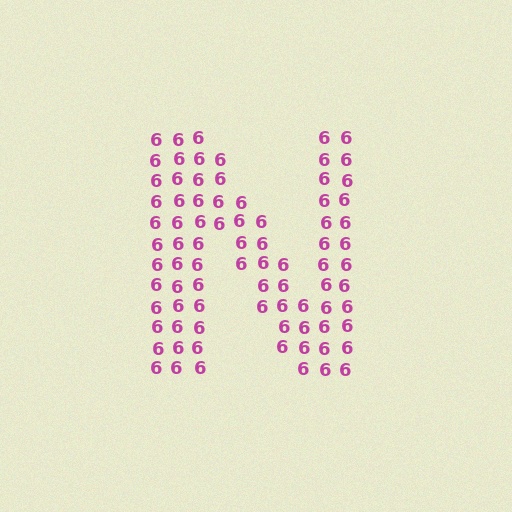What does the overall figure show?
The overall figure shows the letter N.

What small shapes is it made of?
It is made of small digit 6's.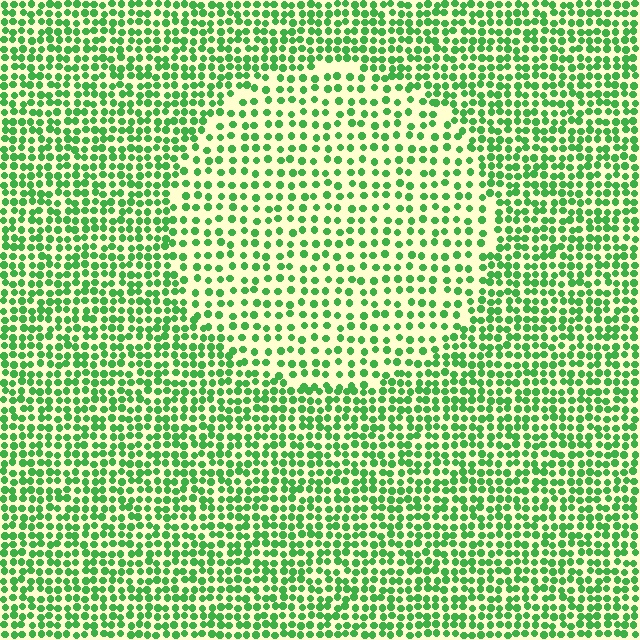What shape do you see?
I see a circle.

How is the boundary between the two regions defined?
The boundary is defined by a change in element density (approximately 1.7x ratio). All elements are the same color, size, and shape.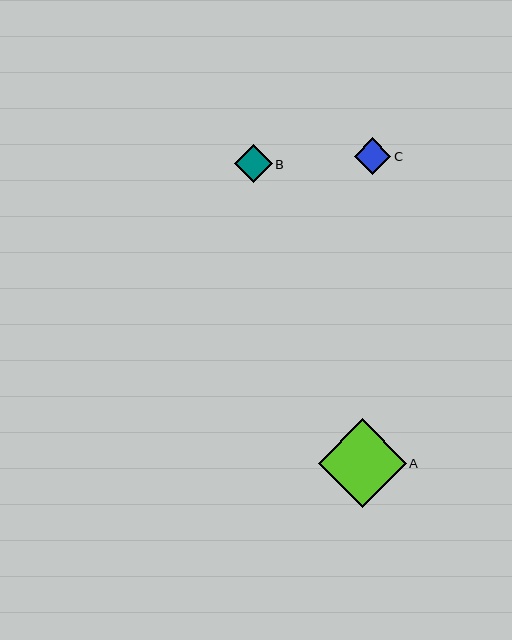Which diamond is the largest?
Diamond A is the largest with a size of approximately 88 pixels.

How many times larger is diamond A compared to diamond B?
Diamond A is approximately 2.3 times the size of diamond B.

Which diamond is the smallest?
Diamond C is the smallest with a size of approximately 37 pixels.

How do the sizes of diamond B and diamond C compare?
Diamond B and diamond C are approximately the same size.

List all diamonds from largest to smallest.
From largest to smallest: A, B, C.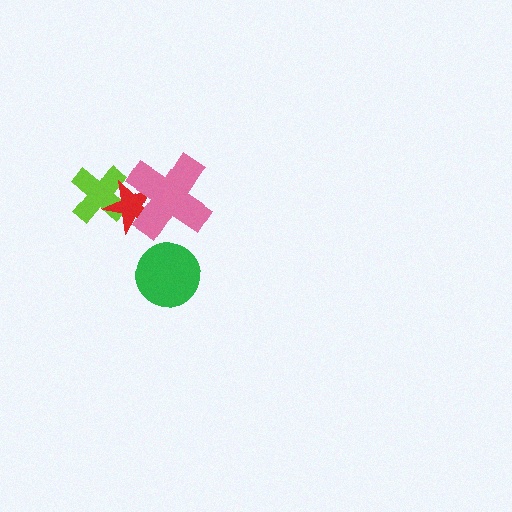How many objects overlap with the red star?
2 objects overlap with the red star.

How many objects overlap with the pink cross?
1 object overlaps with the pink cross.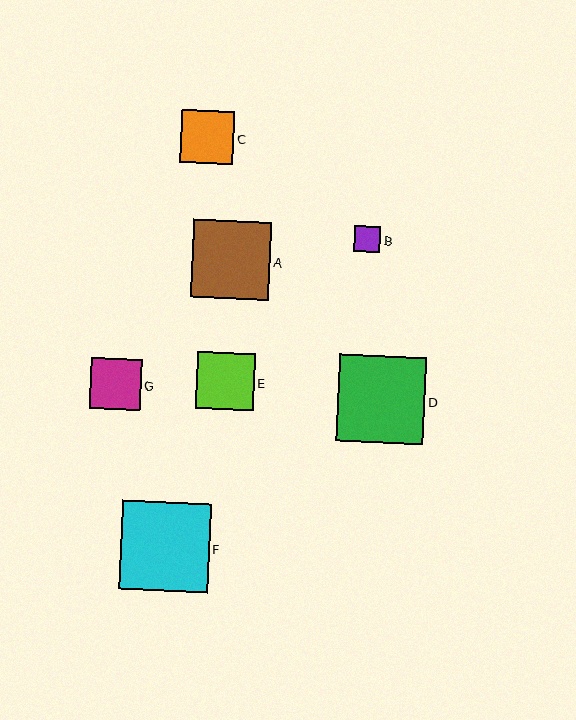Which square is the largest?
Square F is the largest with a size of approximately 89 pixels.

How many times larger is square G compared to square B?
Square G is approximately 1.9 times the size of square B.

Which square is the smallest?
Square B is the smallest with a size of approximately 26 pixels.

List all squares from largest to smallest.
From largest to smallest: F, D, A, E, C, G, B.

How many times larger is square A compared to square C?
Square A is approximately 1.5 times the size of square C.